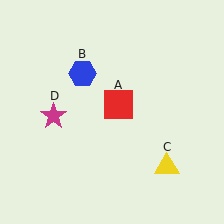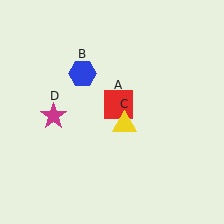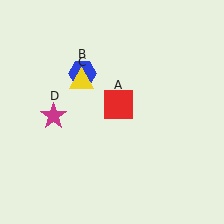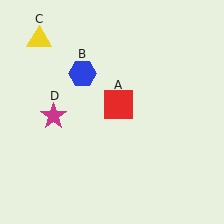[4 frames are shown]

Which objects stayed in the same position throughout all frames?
Red square (object A) and blue hexagon (object B) and magenta star (object D) remained stationary.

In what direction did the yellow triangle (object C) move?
The yellow triangle (object C) moved up and to the left.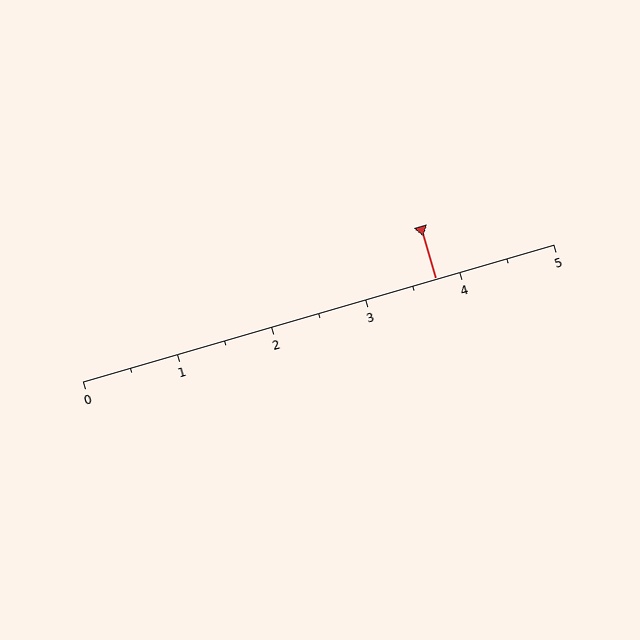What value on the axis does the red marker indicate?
The marker indicates approximately 3.8.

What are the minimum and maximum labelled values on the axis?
The axis runs from 0 to 5.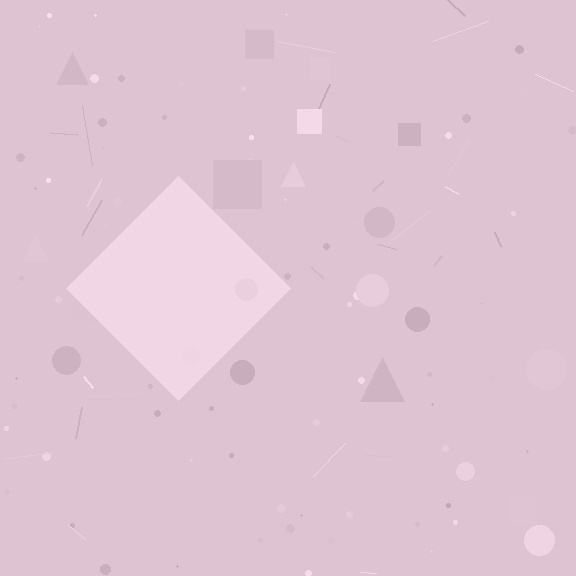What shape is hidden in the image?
A diamond is hidden in the image.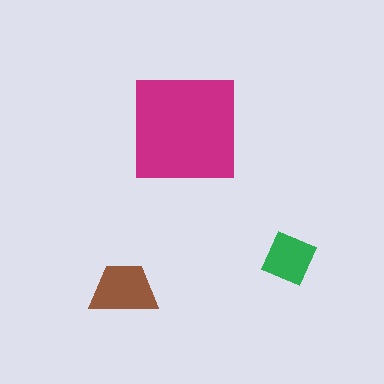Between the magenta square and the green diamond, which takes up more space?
The magenta square.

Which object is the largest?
The magenta square.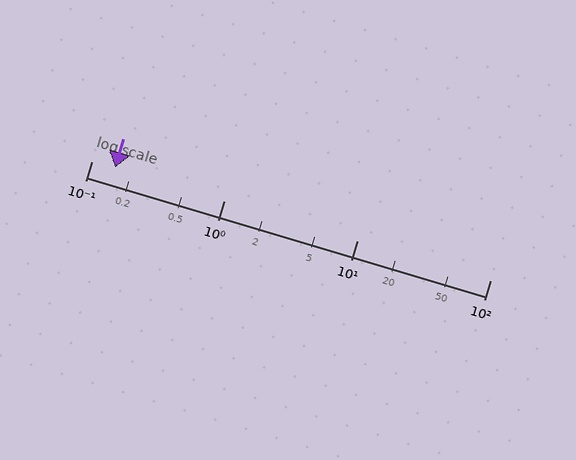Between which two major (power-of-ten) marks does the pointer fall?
The pointer is between 0.1 and 1.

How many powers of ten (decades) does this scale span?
The scale spans 3 decades, from 0.1 to 100.